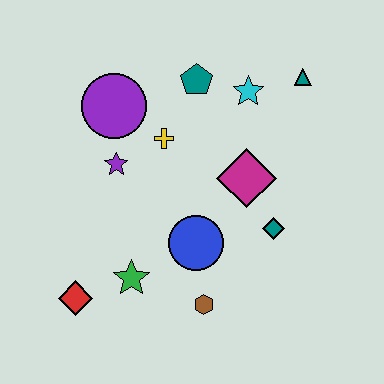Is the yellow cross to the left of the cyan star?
Yes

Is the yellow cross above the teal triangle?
No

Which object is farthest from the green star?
The teal triangle is farthest from the green star.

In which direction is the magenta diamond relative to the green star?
The magenta diamond is to the right of the green star.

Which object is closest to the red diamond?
The green star is closest to the red diamond.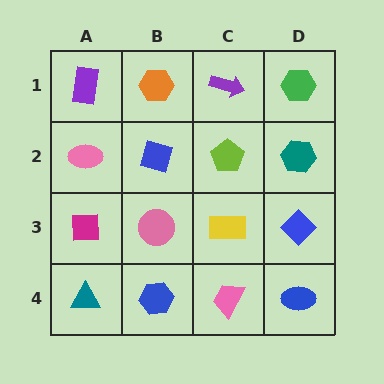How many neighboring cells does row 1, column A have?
2.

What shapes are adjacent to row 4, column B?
A pink circle (row 3, column B), a teal triangle (row 4, column A), a pink trapezoid (row 4, column C).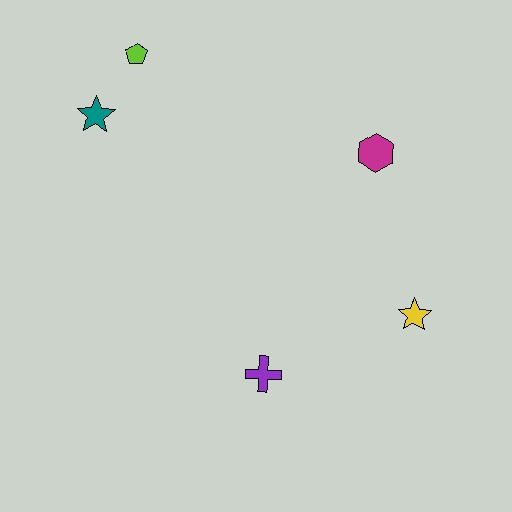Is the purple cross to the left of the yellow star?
Yes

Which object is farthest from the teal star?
The yellow star is farthest from the teal star.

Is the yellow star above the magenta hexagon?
No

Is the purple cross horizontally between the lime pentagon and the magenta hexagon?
Yes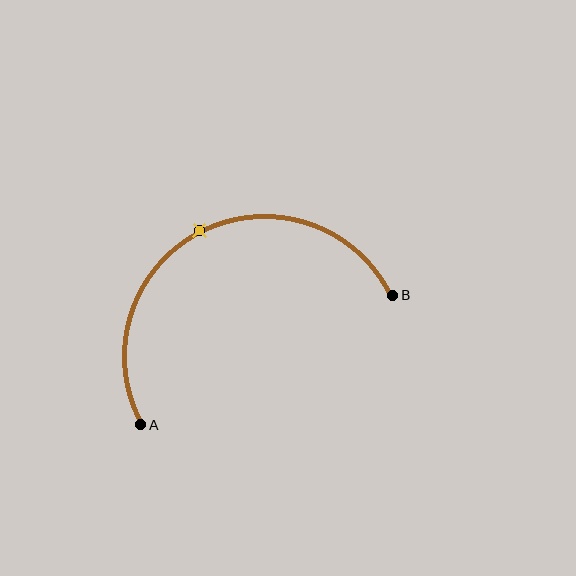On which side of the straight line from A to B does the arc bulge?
The arc bulges above the straight line connecting A and B.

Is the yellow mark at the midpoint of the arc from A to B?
Yes. The yellow mark lies on the arc at equal arc-length from both A and B — it is the arc midpoint.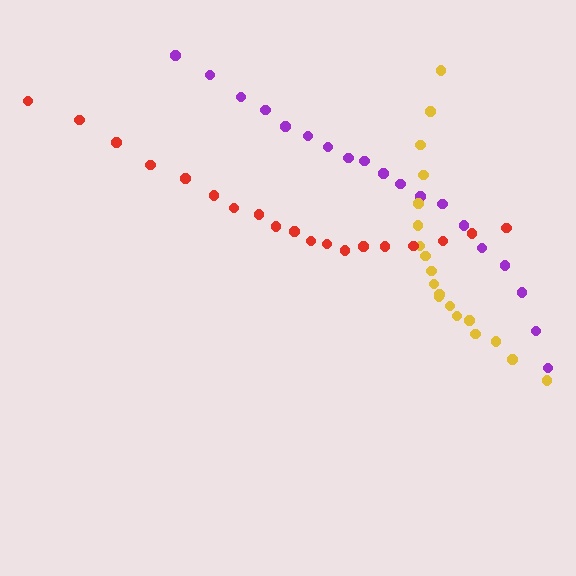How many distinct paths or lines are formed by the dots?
There are 3 distinct paths.